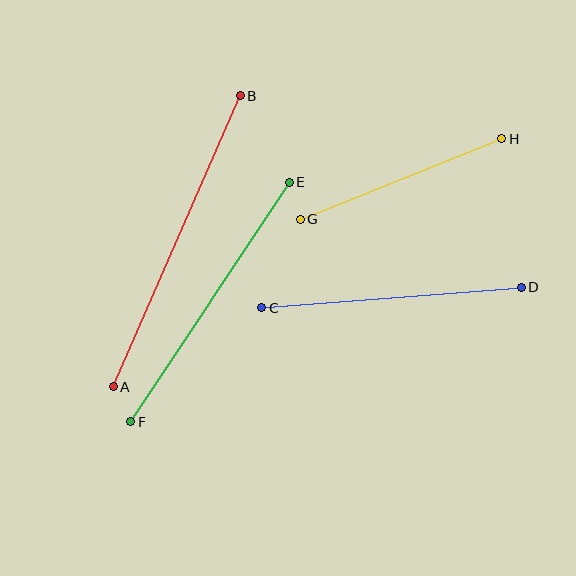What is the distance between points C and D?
The distance is approximately 260 pixels.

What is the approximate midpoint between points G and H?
The midpoint is at approximately (401, 179) pixels.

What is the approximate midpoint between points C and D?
The midpoint is at approximately (391, 298) pixels.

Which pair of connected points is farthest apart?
Points A and B are farthest apart.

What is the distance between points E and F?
The distance is approximately 288 pixels.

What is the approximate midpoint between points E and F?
The midpoint is at approximately (210, 302) pixels.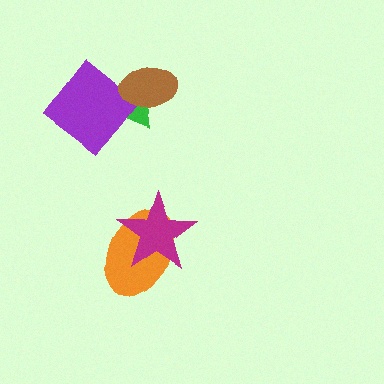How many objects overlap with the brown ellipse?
1 object overlaps with the brown ellipse.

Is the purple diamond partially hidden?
No, no other shape covers it.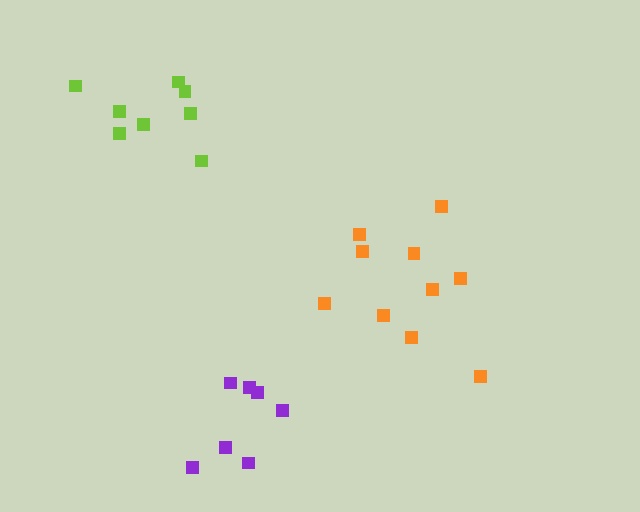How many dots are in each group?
Group 1: 10 dots, Group 2: 8 dots, Group 3: 7 dots (25 total).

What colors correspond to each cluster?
The clusters are colored: orange, lime, purple.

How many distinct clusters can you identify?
There are 3 distinct clusters.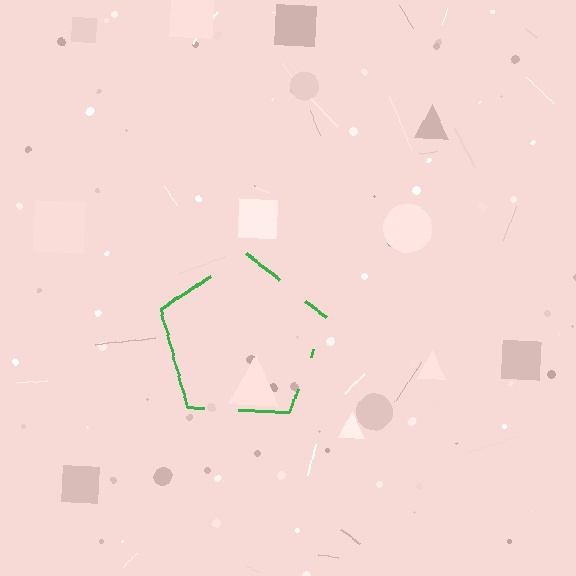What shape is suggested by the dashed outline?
The dashed outline suggests a pentagon.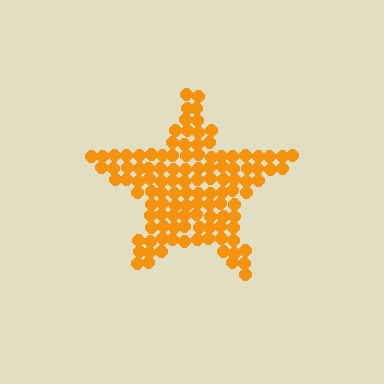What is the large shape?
The large shape is a star.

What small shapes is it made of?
It is made of small circles.